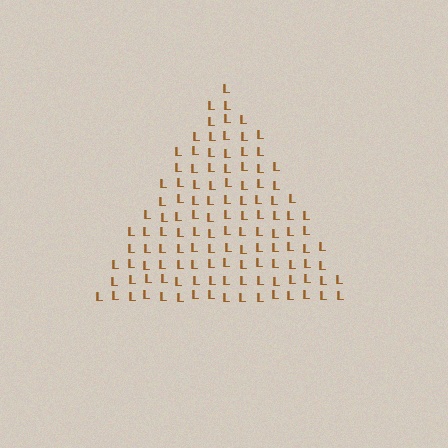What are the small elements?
The small elements are letter L's.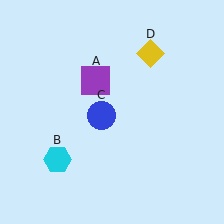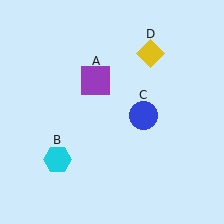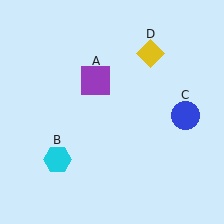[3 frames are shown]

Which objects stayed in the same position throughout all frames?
Purple square (object A) and cyan hexagon (object B) and yellow diamond (object D) remained stationary.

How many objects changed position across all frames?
1 object changed position: blue circle (object C).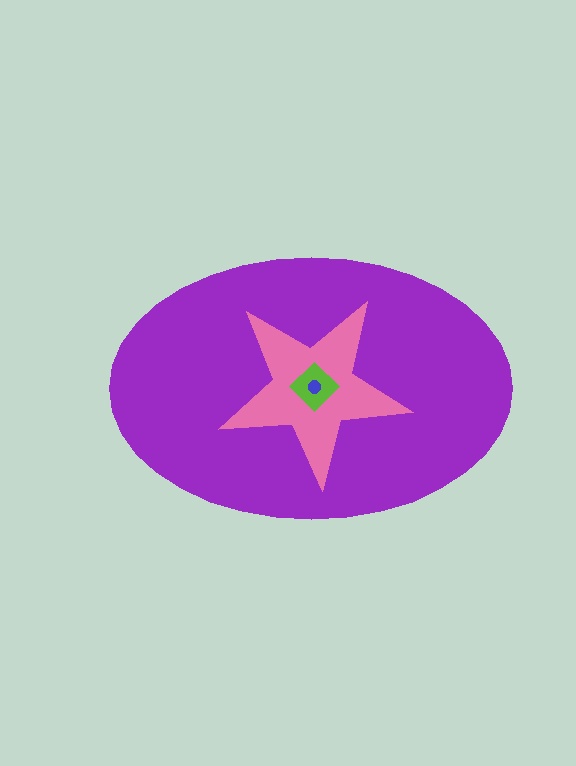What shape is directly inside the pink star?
The lime diamond.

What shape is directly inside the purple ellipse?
The pink star.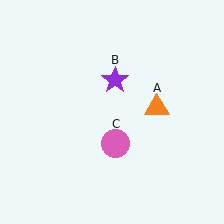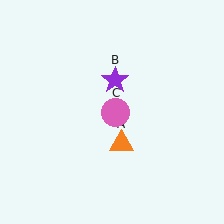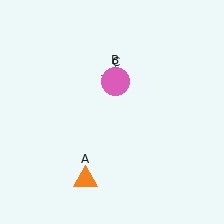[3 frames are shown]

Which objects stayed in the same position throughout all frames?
Purple star (object B) remained stationary.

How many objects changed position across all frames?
2 objects changed position: orange triangle (object A), pink circle (object C).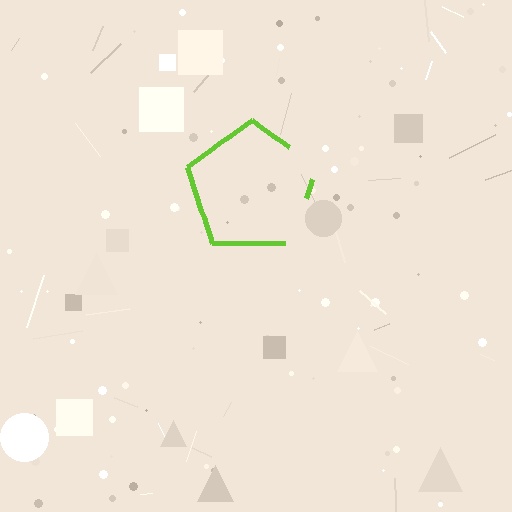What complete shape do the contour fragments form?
The contour fragments form a pentagon.